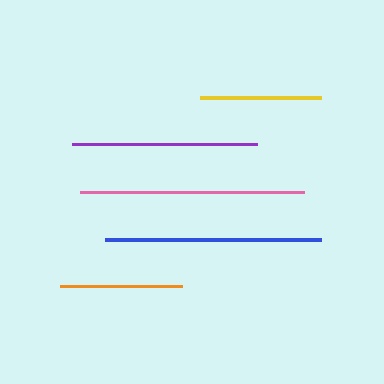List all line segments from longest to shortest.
From longest to shortest: pink, blue, purple, orange, yellow.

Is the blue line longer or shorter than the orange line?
The blue line is longer than the orange line.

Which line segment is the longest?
The pink line is the longest at approximately 223 pixels.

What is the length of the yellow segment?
The yellow segment is approximately 120 pixels long.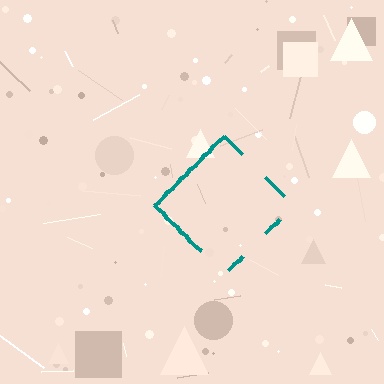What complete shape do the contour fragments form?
The contour fragments form a diamond.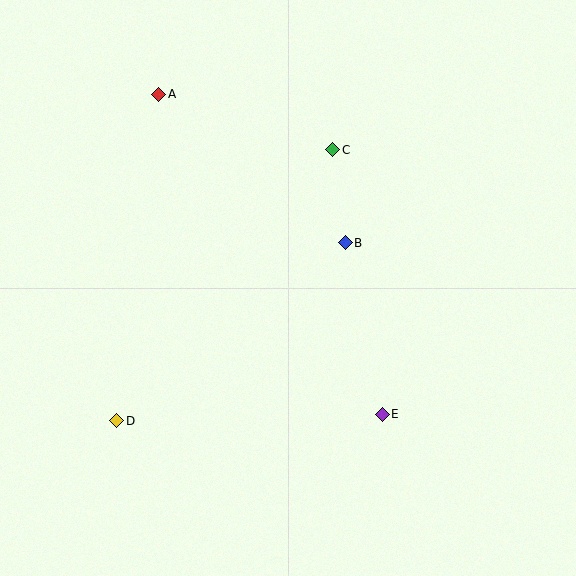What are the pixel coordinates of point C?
Point C is at (333, 150).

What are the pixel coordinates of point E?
Point E is at (382, 414).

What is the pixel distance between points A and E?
The distance between A and E is 390 pixels.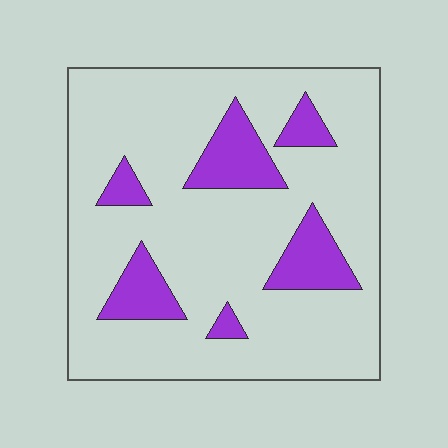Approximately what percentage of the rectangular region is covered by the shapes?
Approximately 20%.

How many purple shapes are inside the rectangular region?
6.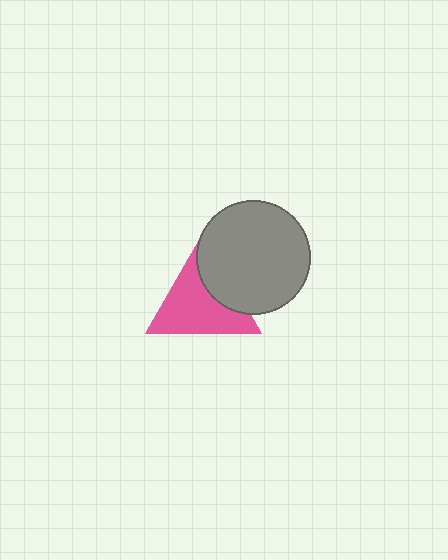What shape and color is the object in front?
The object in front is a gray circle.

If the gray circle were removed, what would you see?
You would see the complete pink triangle.